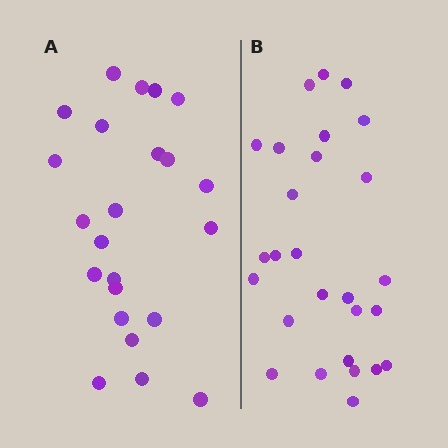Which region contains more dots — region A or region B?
Region B (the right region) has more dots.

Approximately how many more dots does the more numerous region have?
Region B has about 4 more dots than region A.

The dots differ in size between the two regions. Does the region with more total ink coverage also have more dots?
No. Region A has more total ink coverage because its dots are larger, but region B actually contains more individual dots. Total area can be misleading — the number of items is what matters here.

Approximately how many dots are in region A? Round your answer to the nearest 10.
About 20 dots. (The exact count is 23, which rounds to 20.)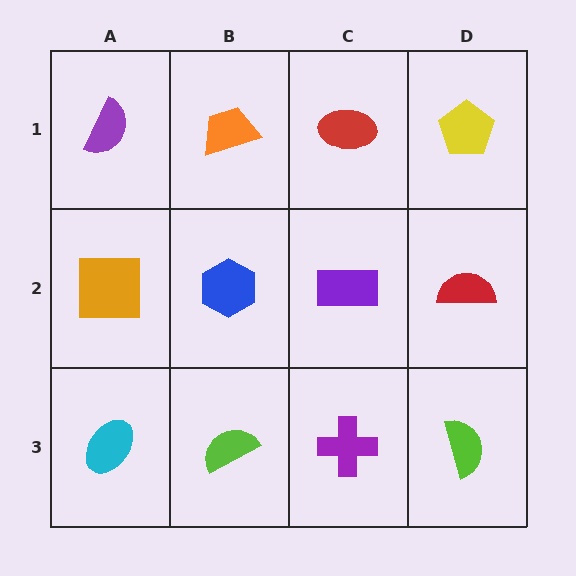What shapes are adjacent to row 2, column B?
An orange trapezoid (row 1, column B), a lime semicircle (row 3, column B), an orange square (row 2, column A), a purple rectangle (row 2, column C).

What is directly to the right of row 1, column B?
A red ellipse.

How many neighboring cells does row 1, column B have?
3.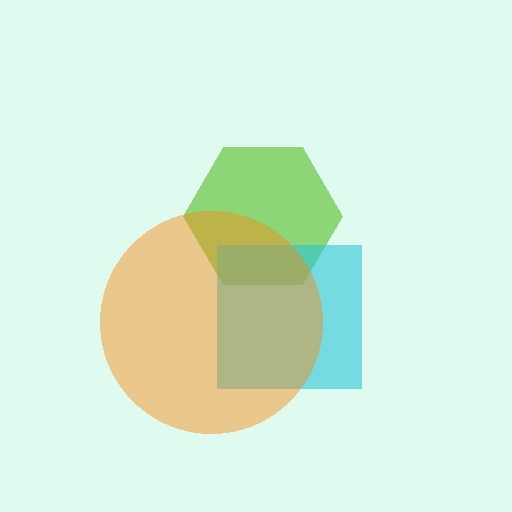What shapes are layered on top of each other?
The layered shapes are: a lime hexagon, a cyan square, an orange circle.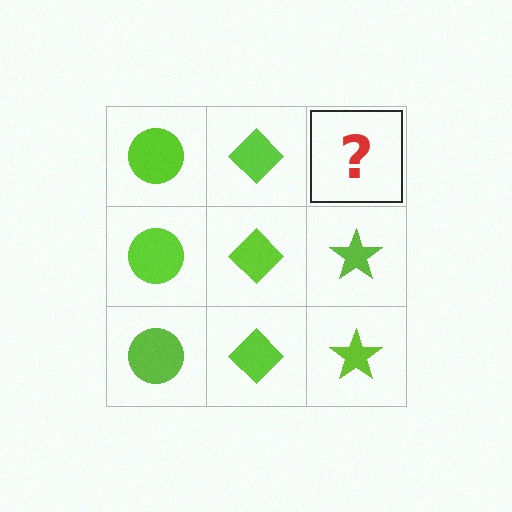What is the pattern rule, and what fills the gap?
The rule is that each column has a consistent shape. The gap should be filled with a lime star.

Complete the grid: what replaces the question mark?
The question mark should be replaced with a lime star.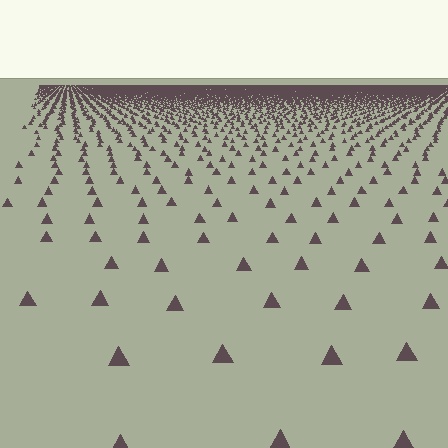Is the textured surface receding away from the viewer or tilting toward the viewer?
The surface is receding away from the viewer. Texture elements get smaller and denser toward the top.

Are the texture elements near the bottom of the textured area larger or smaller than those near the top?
Larger. Near the bottom, elements are closer to the viewer and appear at a bigger on-screen size.